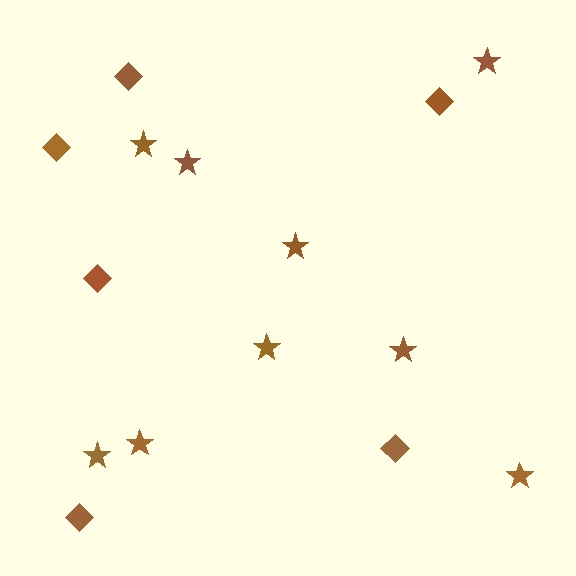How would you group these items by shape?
There are 2 groups: one group of diamonds (6) and one group of stars (9).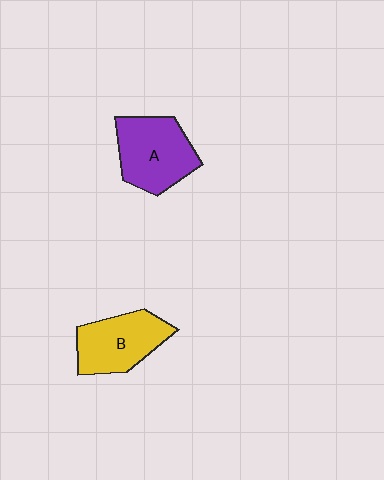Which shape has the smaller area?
Shape B (yellow).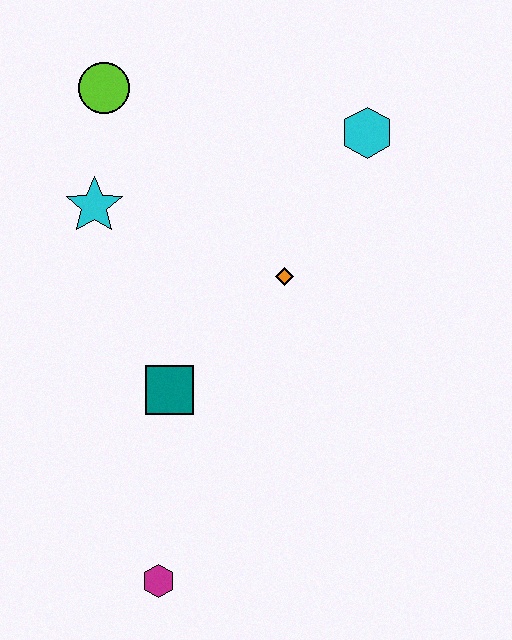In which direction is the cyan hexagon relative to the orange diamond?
The cyan hexagon is above the orange diamond.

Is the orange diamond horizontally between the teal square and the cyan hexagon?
Yes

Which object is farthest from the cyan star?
The magenta hexagon is farthest from the cyan star.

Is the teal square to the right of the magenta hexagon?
Yes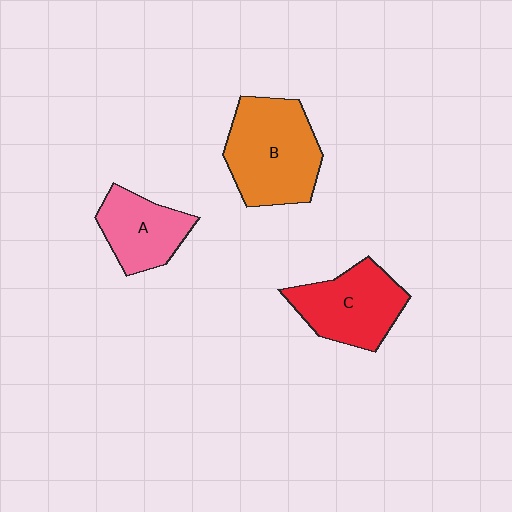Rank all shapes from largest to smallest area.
From largest to smallest: B (orange), C (red), A (pink).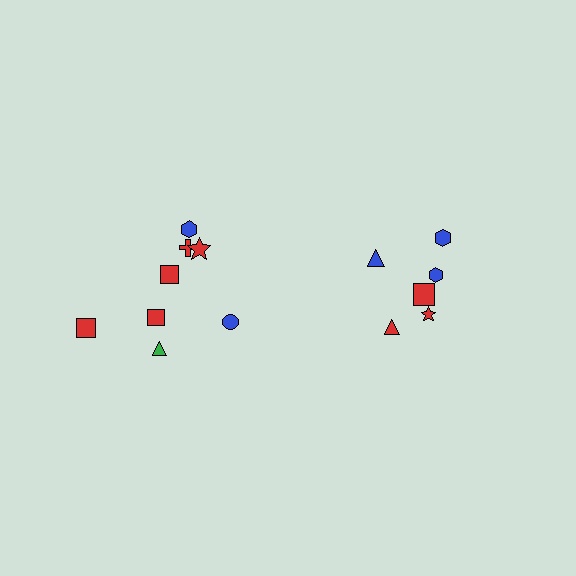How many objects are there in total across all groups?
There are 14 objects.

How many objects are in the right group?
There are 6 objects.